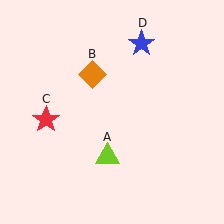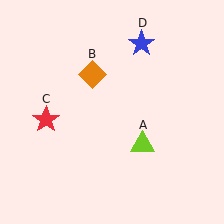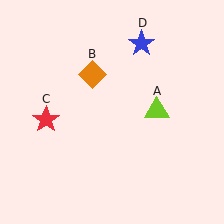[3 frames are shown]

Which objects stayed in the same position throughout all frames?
Orange diamond (object B) and red star (object C) and blue star (object D) remained stationary.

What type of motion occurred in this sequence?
The lime triangle (object A) rotated counterclockwise around the center of the scene.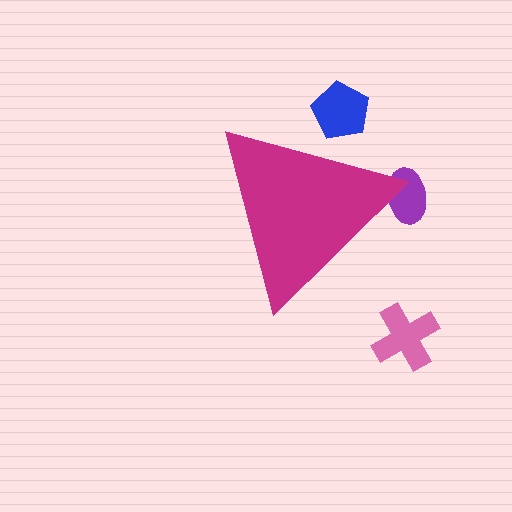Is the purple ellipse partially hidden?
Yes, the purple ellipse is partially hidden behind the magenta triangle.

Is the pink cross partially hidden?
No, the pink cross is fully visible.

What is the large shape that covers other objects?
A magenta triangle.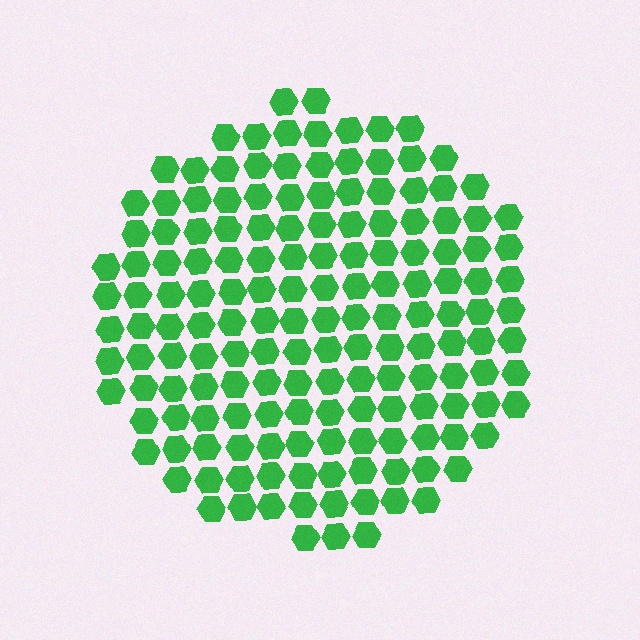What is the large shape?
The large shape is a circle.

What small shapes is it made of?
It is made of small hexagons.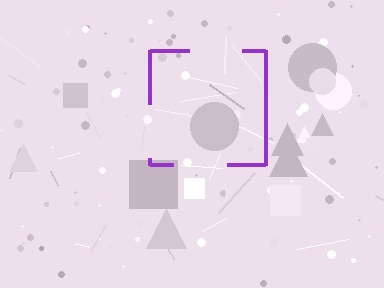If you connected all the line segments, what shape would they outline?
They would outline a square.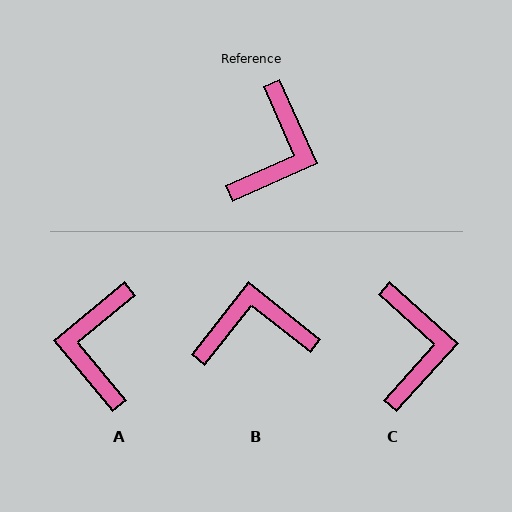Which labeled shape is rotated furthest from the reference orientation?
A, about 164 degrees away.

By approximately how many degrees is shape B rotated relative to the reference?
Approximately 118 degrees counter-clockwise.